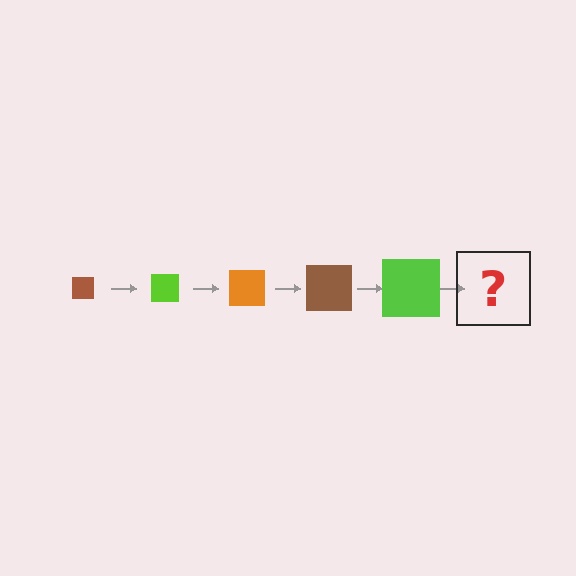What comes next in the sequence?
The next element should be an orange square, larger than the previous one.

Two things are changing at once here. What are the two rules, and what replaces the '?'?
The two rules are that the square grows larger each step and the color cycles through brown, lime, and orange. The '?' should be an orange square, larger than the previous one.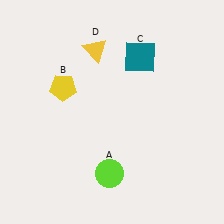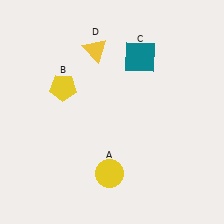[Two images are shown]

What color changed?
The circle (A) changed from lime in Image 1 to yellow in Image 2.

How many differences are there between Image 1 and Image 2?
There is 1 difference between the two images.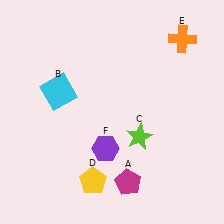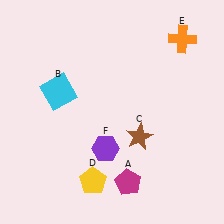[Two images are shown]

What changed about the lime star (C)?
In Image 1, C is lime. In Image 2, it changed to brown.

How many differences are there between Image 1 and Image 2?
There is 1 difference between the two images.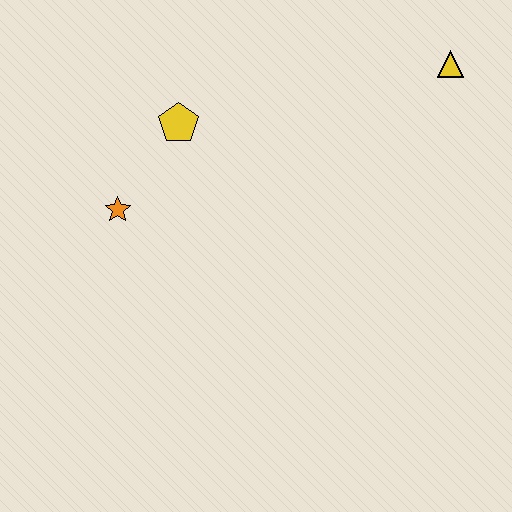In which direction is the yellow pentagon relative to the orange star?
The yellow pentagon is above the orange star.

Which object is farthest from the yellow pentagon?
The yellow triangle is farthest from the yellow pentagon.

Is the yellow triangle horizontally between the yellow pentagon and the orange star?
No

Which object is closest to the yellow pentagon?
The orange star is closest to the yellow pentagon.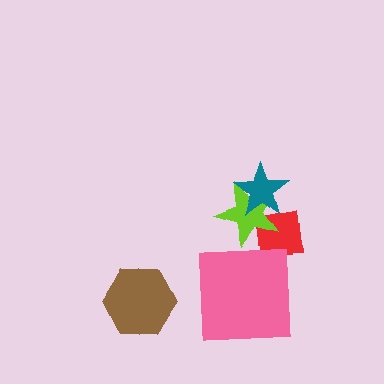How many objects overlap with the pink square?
0 objects overlap with the pink square.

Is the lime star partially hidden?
Yes, it is partially covered by another shape.